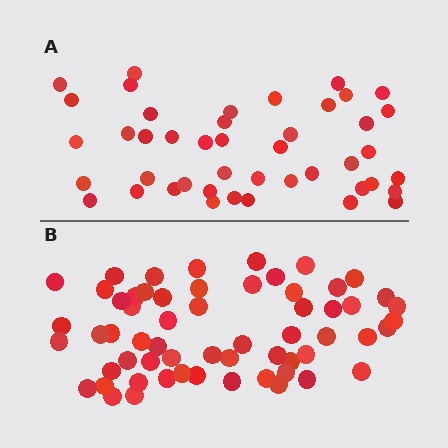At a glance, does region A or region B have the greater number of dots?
Region B (the bottom region) has more dots.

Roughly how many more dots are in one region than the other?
Region B has approximately 15 more dots than region A.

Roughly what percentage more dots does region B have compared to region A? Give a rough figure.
About 35% more.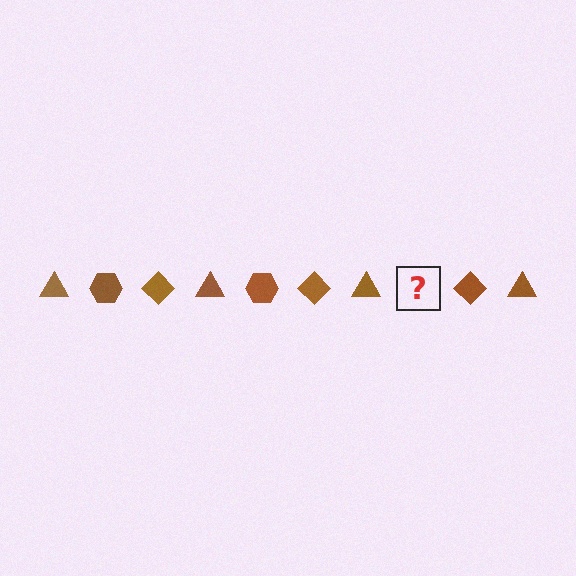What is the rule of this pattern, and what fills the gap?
The rule is that the pattern cycles through triangle, hexagon, diamond shapes in brown. The gap should be filled with a brown hexagon.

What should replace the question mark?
The question mark should be replaced with a brown hexagon.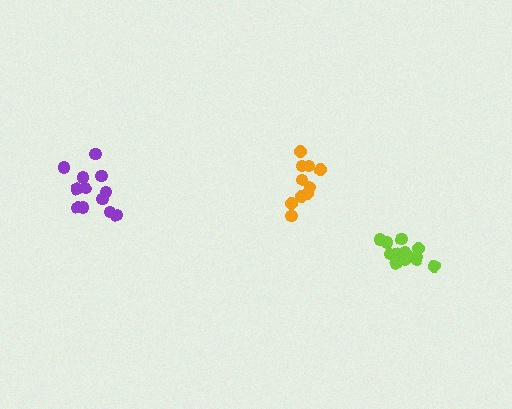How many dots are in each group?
Group 1: 14 dots, Group 2: 10 dots, Group 3: 12 dots (36 total).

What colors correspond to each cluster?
The clusters are colored: lime, orange, purple.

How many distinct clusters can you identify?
There are 3 distinct clusters.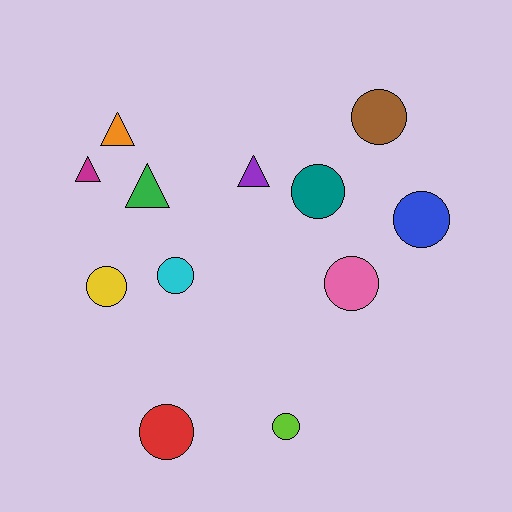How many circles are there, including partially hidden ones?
There are 8 circles.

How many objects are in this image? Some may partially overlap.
There are 12 objects.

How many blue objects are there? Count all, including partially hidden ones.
There is 1 blue object.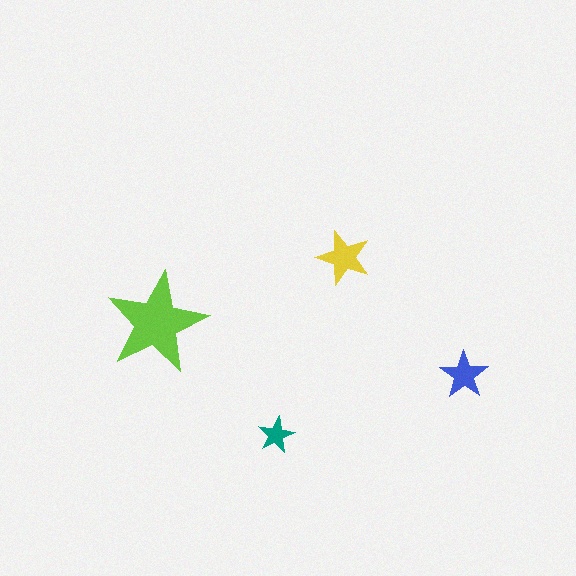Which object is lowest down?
The teal star is bottommost.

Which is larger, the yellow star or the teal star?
The yellow one.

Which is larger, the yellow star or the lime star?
The lime one.